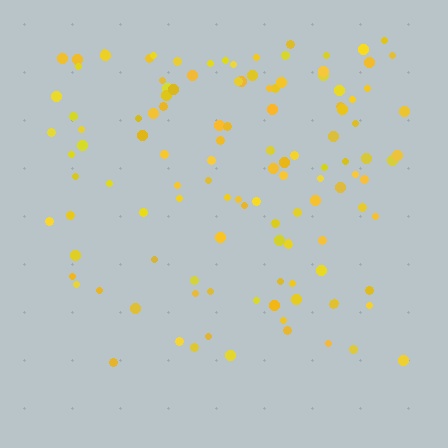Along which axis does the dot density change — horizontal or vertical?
Vertical.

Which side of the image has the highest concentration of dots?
The top.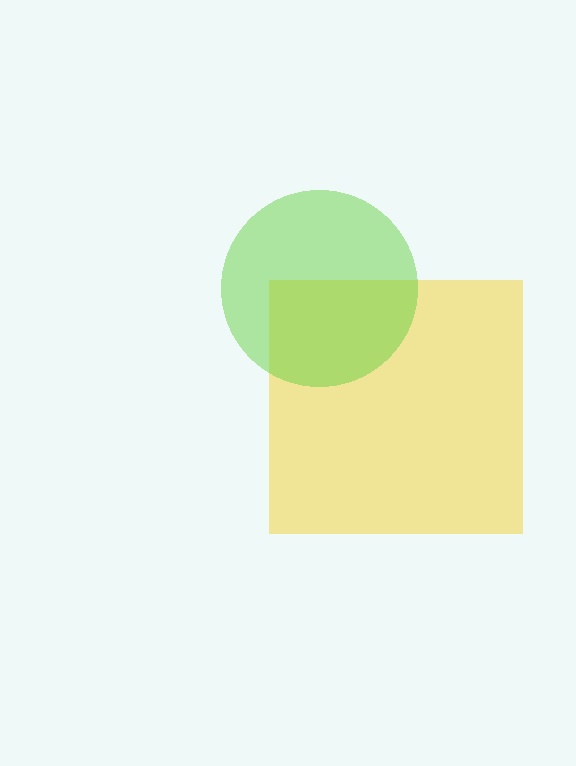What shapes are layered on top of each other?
The layered shapes are: a yellow square, a lime circle.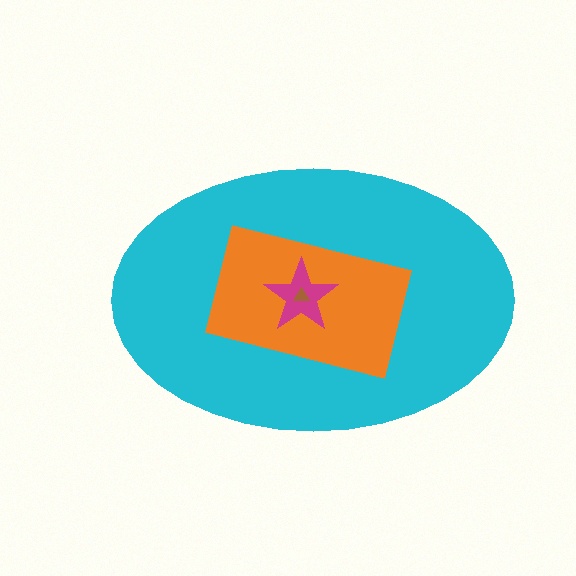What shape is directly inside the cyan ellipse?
The orange rectangle.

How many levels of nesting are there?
4.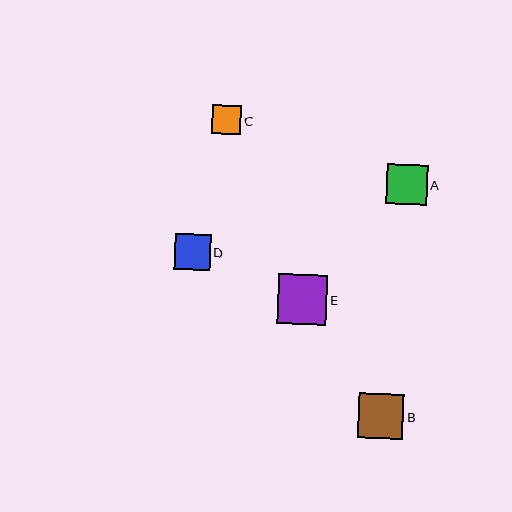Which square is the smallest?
Square C is the smallest with a size of approximately 29 pixels.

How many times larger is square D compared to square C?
Square D is approximately 1.2 times the size of square C.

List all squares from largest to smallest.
From largest to smallest: E, B, A, D, C.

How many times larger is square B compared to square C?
Square B is approximately 1.6 times the size of square C.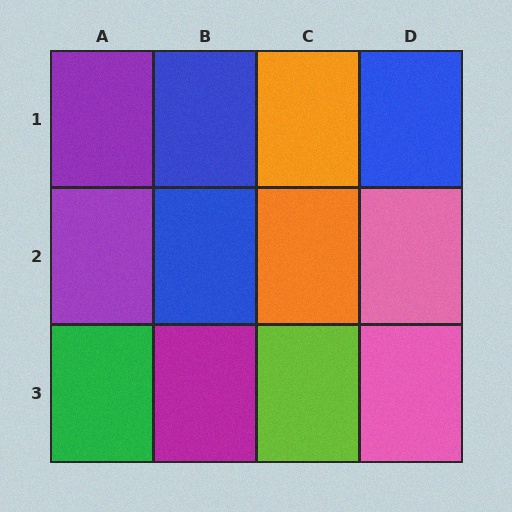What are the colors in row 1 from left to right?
Purple, blue, orange, blue.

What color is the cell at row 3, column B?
Magenta.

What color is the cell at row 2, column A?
Purple.